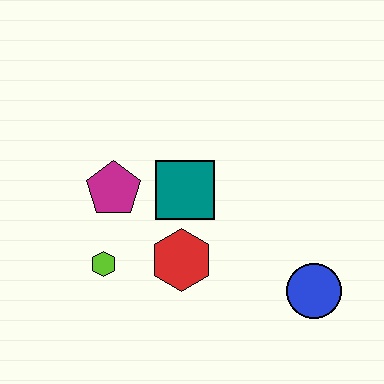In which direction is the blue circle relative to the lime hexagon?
The blue circle is to the right of the lime hexagon.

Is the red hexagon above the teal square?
No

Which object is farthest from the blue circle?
The magenta pentagon is farthest from the blue circle.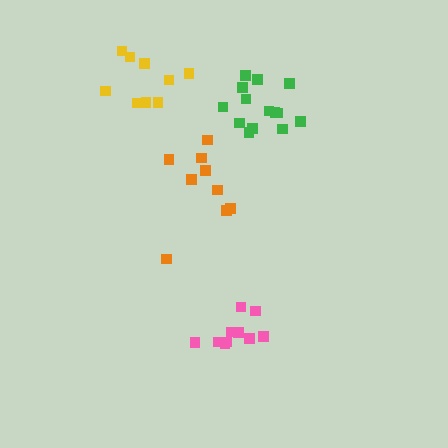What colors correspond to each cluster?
The clusters are colored: yellow, pink, orange, green.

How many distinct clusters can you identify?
There are 4 distinct clusters.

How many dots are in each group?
Group 1: 9 dots, Group 2: 10 dots, Group 3: 9 dots, Group 4: 14 dots (42 total).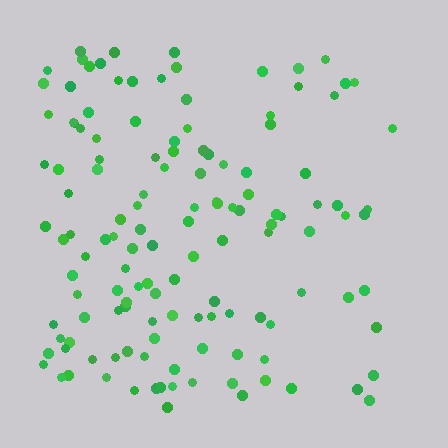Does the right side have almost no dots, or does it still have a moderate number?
Still a moderate number, just noticeably fewer than the left.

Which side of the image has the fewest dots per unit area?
The right.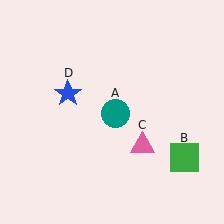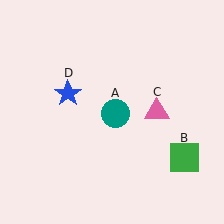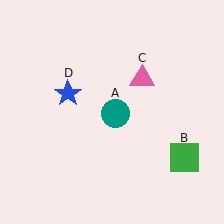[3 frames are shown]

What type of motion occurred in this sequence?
The pink triangle (object C) rotated counterclockwise around the center of the scene.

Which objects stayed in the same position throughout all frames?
Teal circle (object A) and green square (object B) and blue star (object D) remained stationary.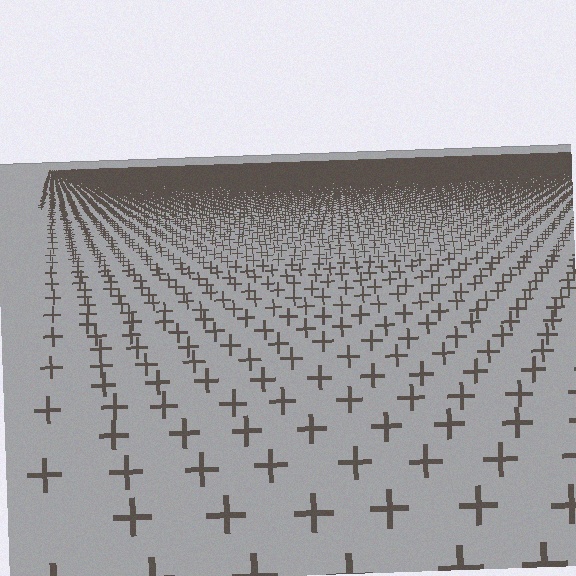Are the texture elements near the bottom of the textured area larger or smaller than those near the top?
Larger. Near the bottom, elements are closer to the viewer and appear at a bigger on-screen size.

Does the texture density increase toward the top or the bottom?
Density increases toward the top.